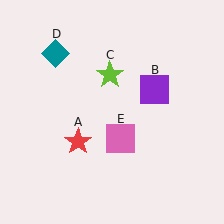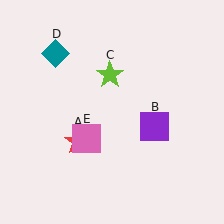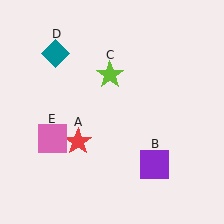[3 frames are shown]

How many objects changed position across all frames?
2 objects changed position: purple square (object B), pink square (object E).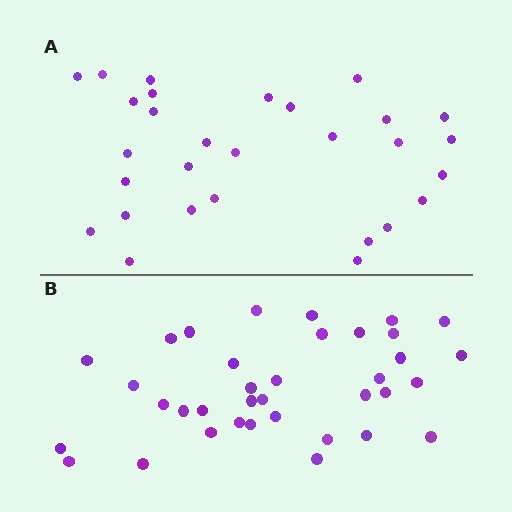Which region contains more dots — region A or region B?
Region B (the bottom region) has more dots.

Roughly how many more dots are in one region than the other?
Region B has roughly 8 or so more dots than region A.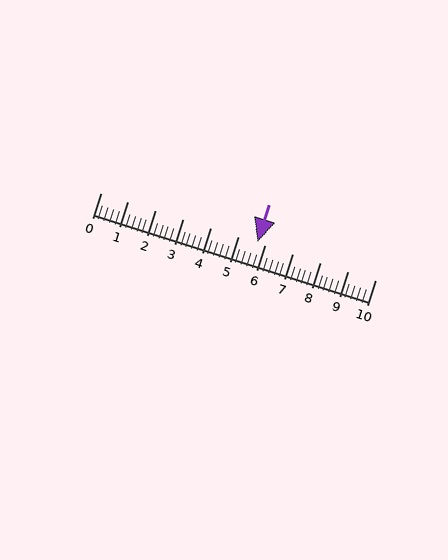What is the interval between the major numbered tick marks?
The major tick marks are spaced 1 units apart.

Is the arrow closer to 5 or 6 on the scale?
The arrow is closer to 6.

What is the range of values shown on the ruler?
The ruler shows values from 0 to 10.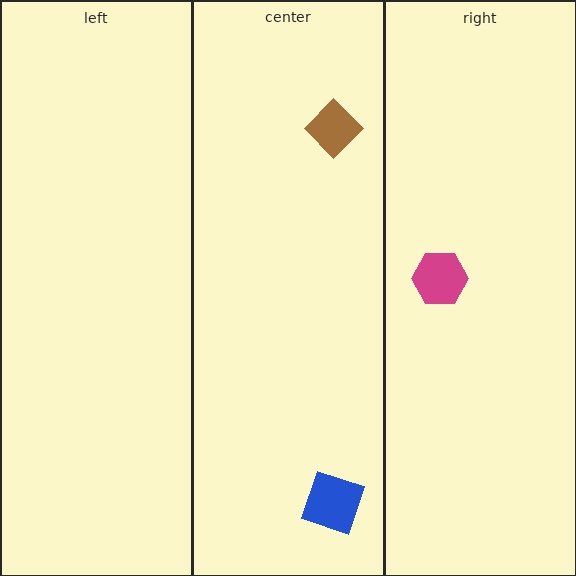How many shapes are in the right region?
1.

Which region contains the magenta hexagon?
The right region.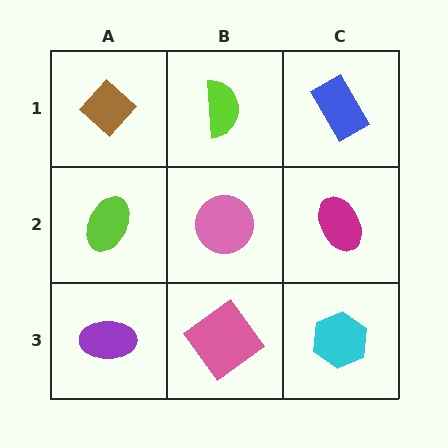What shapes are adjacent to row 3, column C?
A magenta ellipse (row 2, column C), a pink diamond (row 3, column B).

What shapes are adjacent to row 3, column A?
A lime ellipse (row 2, column A), a pink diamond (row 3, column B).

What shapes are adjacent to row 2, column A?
A brown diamond (row 1, column A), a purple ellipse (row 3, column A), a pink circle (row 2, column B).